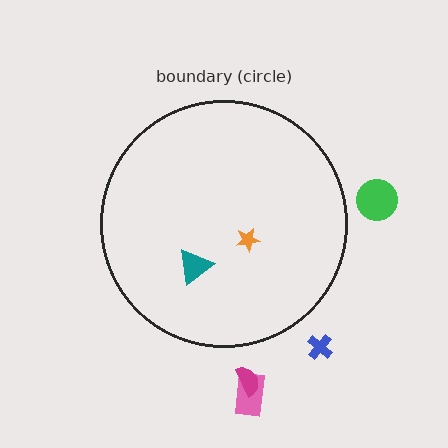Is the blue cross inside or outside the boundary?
Outside.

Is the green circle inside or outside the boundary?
Outside.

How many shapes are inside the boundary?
2 inside, 4 outside.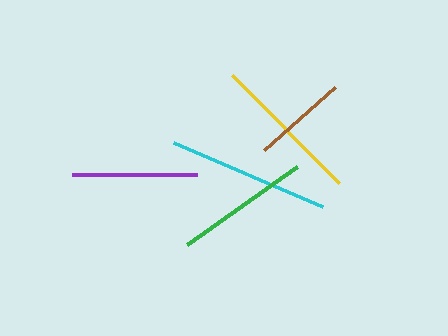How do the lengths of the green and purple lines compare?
The green and purple lines are approximately the same length.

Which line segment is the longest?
The cyan line is the longest at approximately 162 pixels.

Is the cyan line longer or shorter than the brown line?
The cyan line is longer than the brown line.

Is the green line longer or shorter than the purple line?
The green line is longer than the purple line.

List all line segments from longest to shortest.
From longest to shortest: cyan, yellow, green, purple, brown.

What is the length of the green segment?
The green segment is approximately 135 pixels long.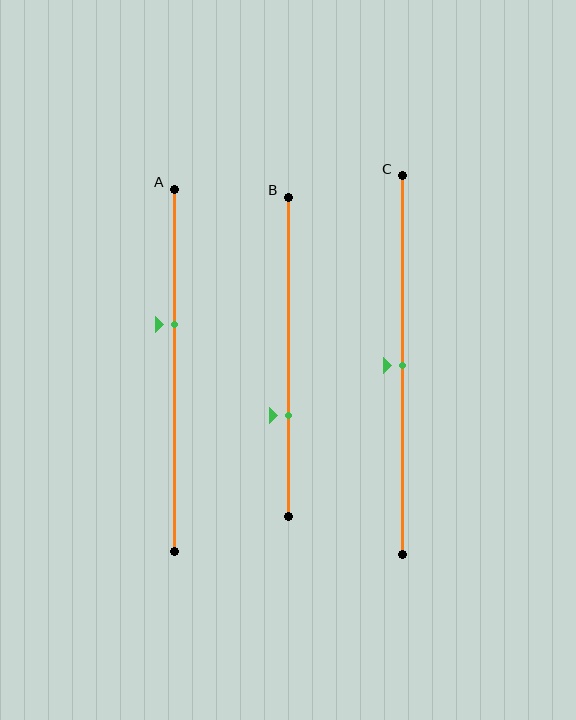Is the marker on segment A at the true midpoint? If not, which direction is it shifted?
No, the marker on segment A is shifted upward by about 13% of the segment length.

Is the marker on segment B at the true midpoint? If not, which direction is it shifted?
No, the marker on segment B is shifted downward by about 18% of the segment length.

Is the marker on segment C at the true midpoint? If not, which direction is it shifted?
Yes, the marker on segment C is at the true midpoint.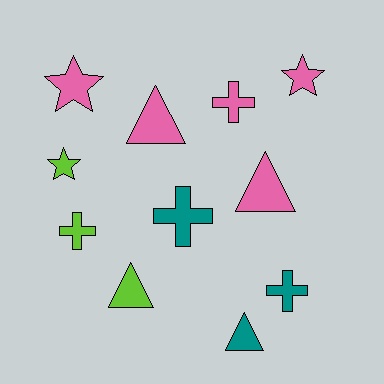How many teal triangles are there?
There is 1 teal triangle.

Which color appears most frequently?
Pink, with 5 objects.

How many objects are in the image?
There are 11 objects.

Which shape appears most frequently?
Cross, with 4 objects.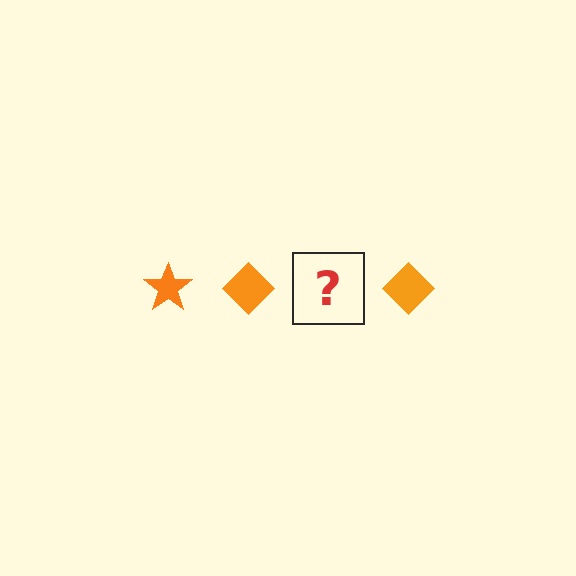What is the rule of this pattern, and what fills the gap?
The rule is that the pattern cycles through star, diamond shapes in orange. The gap should be filled with an orange star.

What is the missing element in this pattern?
The missing element is an orange star.